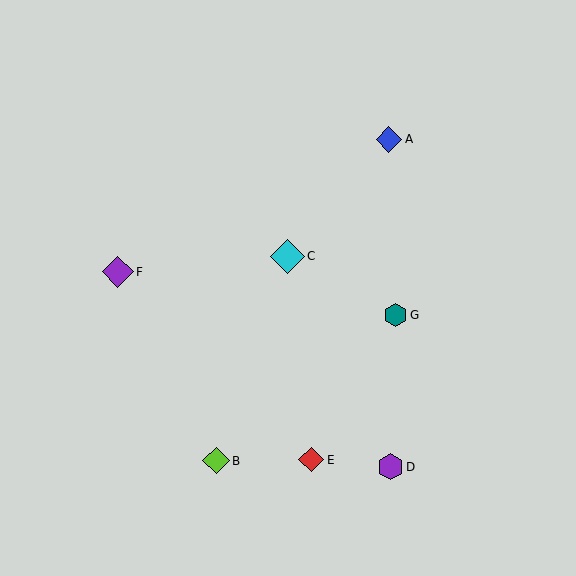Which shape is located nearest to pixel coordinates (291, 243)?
The cyan diamond (labeled C) at (287, 256) is nearest to that location.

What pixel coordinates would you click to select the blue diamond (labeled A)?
Click at (389, 139) to select the blue diamond A.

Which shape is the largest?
The cyan diamond (labeled C) is the largest.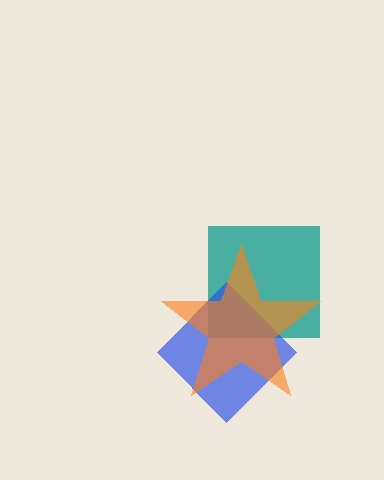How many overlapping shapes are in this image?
There are 3 overlapping shapes in the image.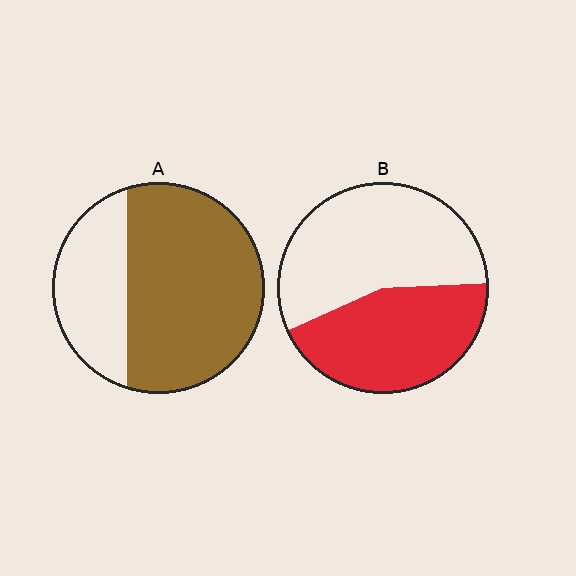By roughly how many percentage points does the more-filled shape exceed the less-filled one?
By roughly 25 percentage points (A over B).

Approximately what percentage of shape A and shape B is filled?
A is approximately 70% and B is approximately 45%.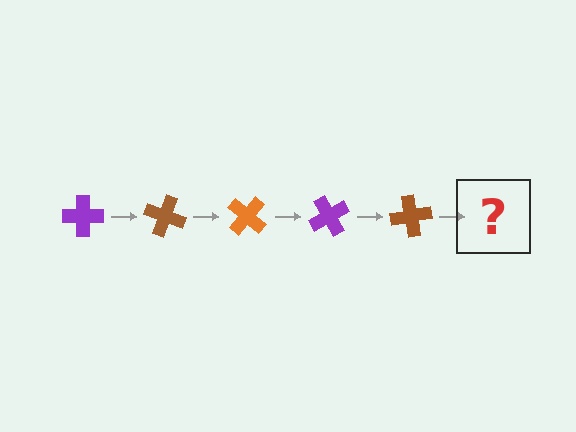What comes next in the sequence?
The next element should be an orange cross, rotated 100 degrees from the start.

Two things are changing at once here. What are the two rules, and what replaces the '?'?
The two rules are that it rotates 20 degrees each step and the color cycles through purple, brown, and orange. The '?' should be an orange cross, rotated 100 degrees from the start.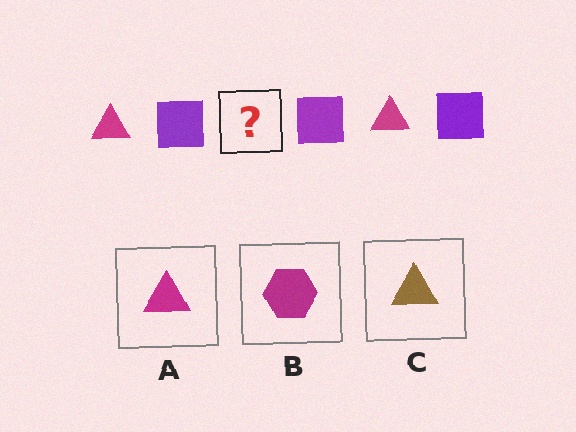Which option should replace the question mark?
Option A.